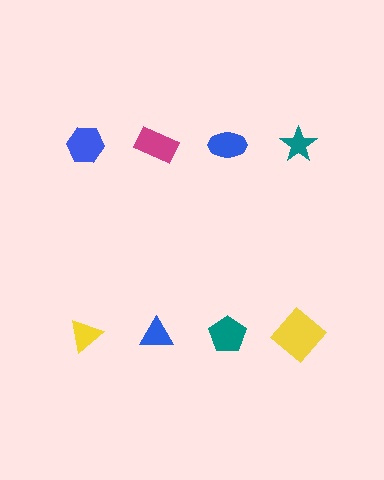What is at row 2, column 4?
A yellow diamond.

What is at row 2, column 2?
A blue triangle.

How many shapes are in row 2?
4 shapes.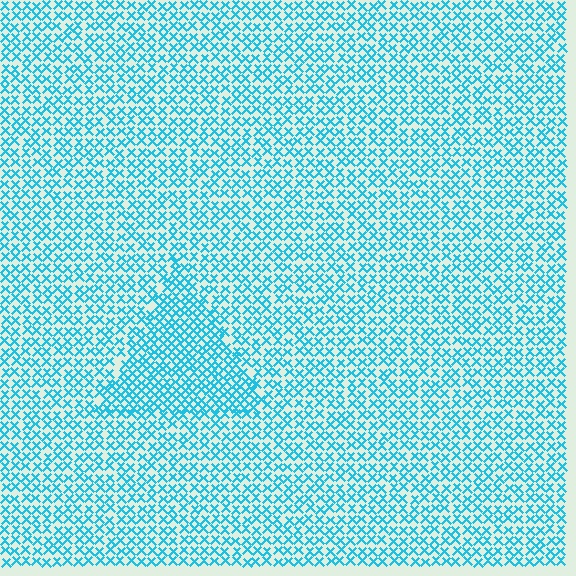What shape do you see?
I see a triangle.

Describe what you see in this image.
The image contains small cyan elements arranged at two different densities. A triangle-shaped region is visible where the elements are more densely packed than the surrounding area.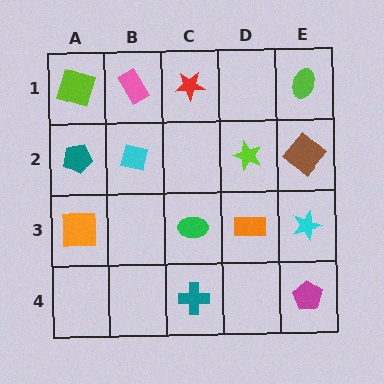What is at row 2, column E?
A brown diamond.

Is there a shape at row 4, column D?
No, that cell is empty.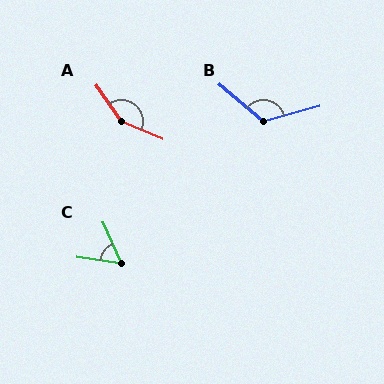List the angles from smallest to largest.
C (58°), B (125°), A (148°).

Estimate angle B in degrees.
Approximately 125 degrees.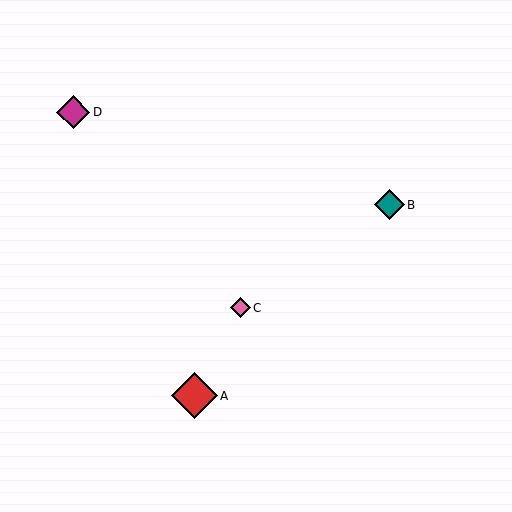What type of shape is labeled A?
Shape A is a red diamond.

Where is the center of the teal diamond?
The center of the teal diamond is at (389, 205).